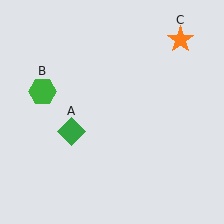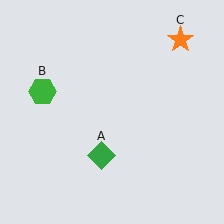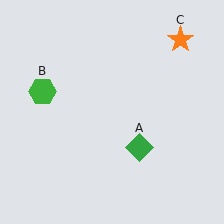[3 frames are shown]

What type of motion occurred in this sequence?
The green diamond (object A) rotated counterclockwise around the center of the scene.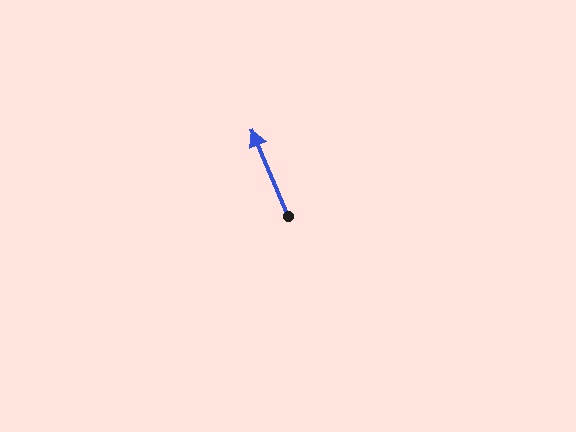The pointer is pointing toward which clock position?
Roughly 11 o'clock.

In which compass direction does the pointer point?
Northwest.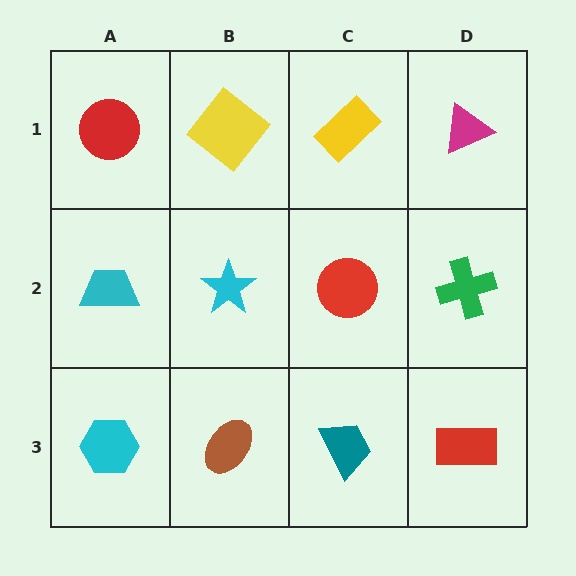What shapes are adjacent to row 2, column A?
A red circle (row 1, column A), a cyan hexagon (row 3, column A), a cyan star (row 2, column B).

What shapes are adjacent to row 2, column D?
A magenta triangle (row 1, column D), a red rectangle (row 3, column D), a red circle (row 2, column C).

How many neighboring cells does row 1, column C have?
3.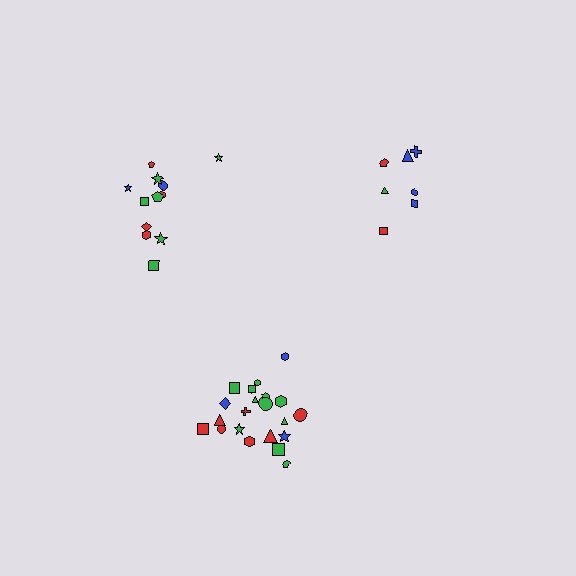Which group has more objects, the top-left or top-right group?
The top-left group.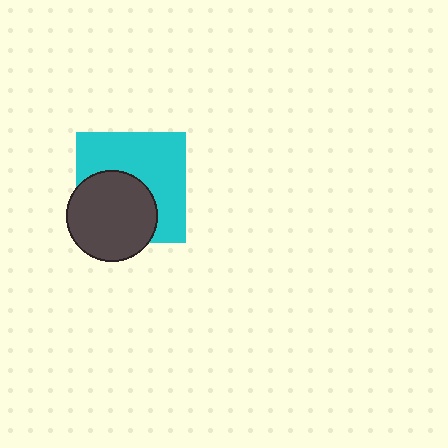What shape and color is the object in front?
The object in front is a dark gray circle.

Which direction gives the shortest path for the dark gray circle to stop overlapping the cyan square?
Moving toward the lower-left gives the shortest separation.